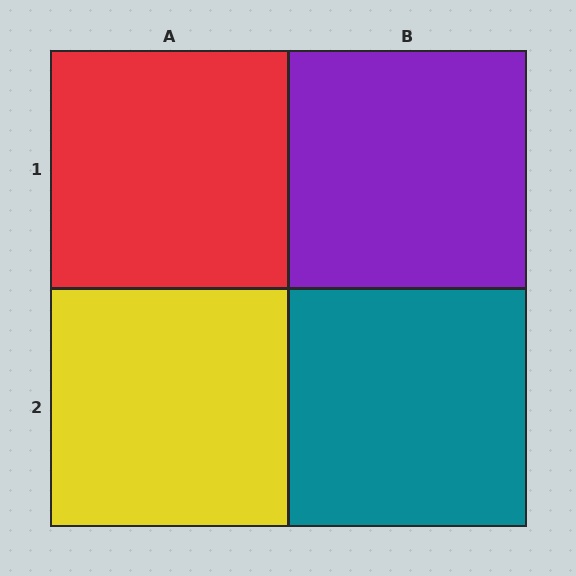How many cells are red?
1 cell is red.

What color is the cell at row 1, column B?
Purple.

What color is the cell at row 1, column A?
Red.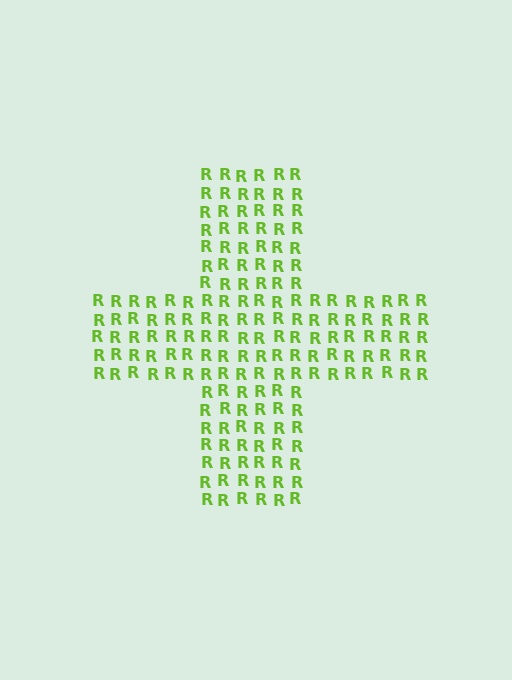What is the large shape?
The large shape is a cross.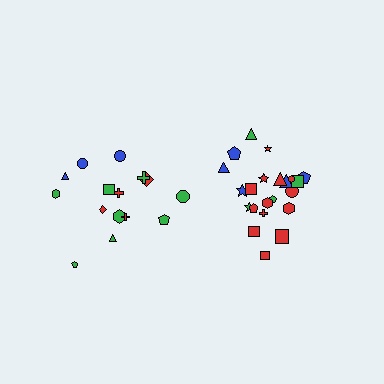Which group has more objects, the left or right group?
The right group.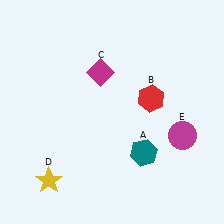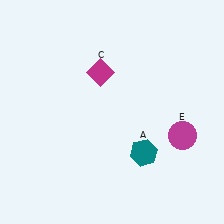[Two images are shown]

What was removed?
The yellow star (D), the red hexagon (B) were removed in Image 2.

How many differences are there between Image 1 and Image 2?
There are 2 differences between the two images.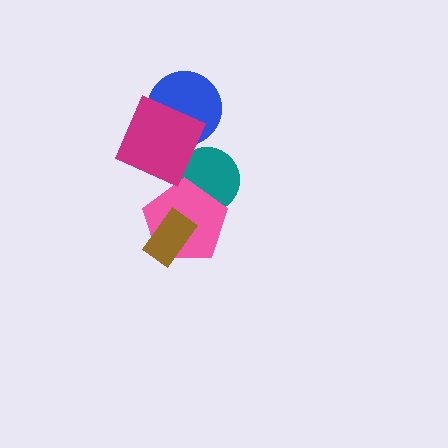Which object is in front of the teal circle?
The pink pentagon is in front of the teal circle.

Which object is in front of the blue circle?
The magenta square is in front of the blue circle.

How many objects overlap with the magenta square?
1 object overlaps with the magenta square.